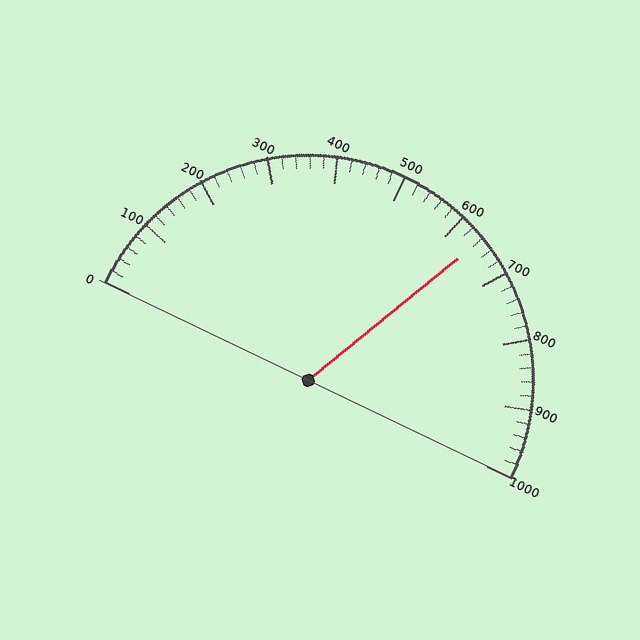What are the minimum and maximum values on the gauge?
The gauge ranges from 0 to 1000.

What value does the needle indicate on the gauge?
The needle indicates approximately 640.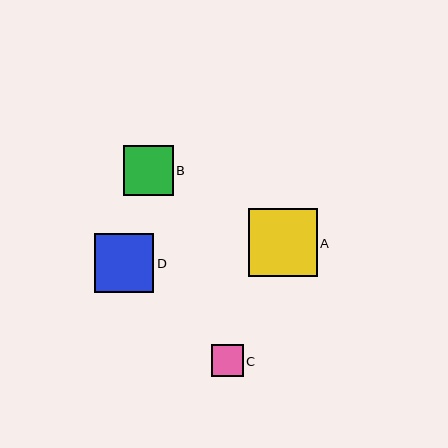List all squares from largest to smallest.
From largest to smallest: A, D, B, C.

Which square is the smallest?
Square C is the smallest with a size of approximately 32 pixels.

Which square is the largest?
Square A is the largest with a size of approximately 68 pixels.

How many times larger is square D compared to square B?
Square D is approximately 1.2 times the size of square B.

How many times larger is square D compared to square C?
Square D is approximately 1.8 times the size of square C.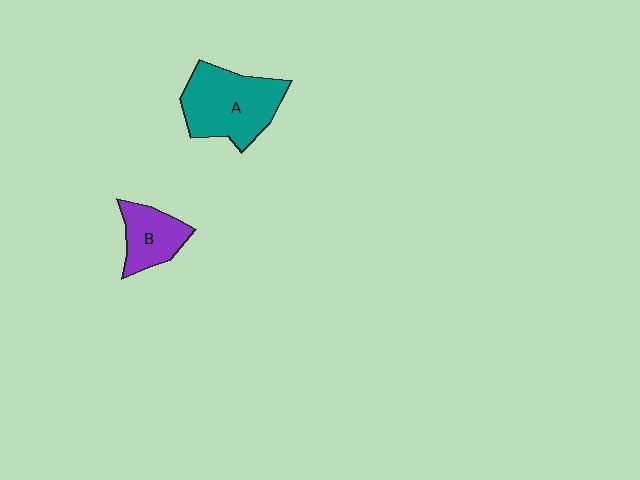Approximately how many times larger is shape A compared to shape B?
Approximately 1.8 times.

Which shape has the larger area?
Shape A (teal).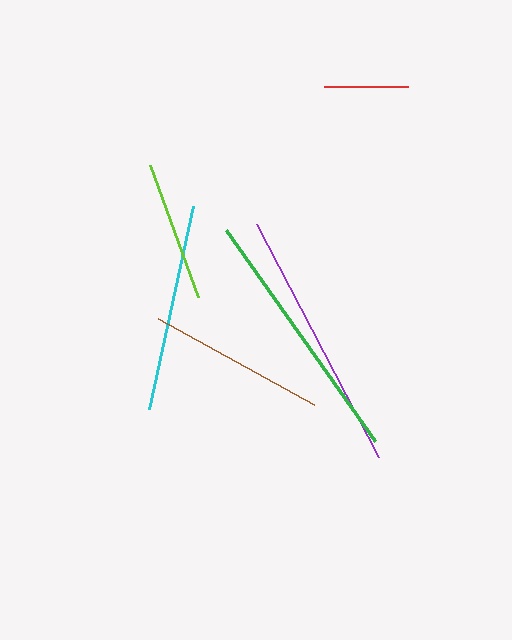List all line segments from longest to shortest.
From longest to shortest: purple, green, cyan, brown, lime, red.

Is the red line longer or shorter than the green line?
The green line is longer than the red line.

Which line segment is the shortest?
The red line is the shortest at approximately 84 pixels.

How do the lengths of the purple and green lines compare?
The purple and green lines are approximately the same length.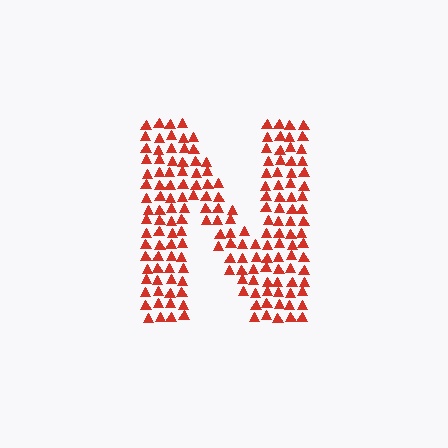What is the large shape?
The large shape is the letter N.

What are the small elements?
The small elements are triangles.